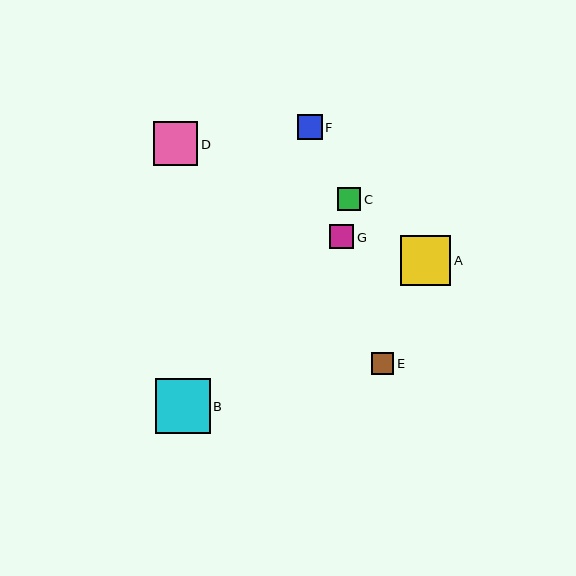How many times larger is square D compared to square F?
Square D is approximately 1.8 times the size of square F.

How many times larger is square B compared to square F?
Square B is approximately 2.2 times the size of square F.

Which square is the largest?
Square B is the largest with a size of approximately 55 pixels.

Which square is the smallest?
Square E is the smallest with a size of approximately 23 pixels.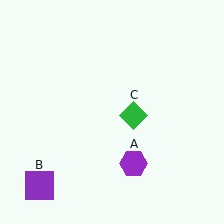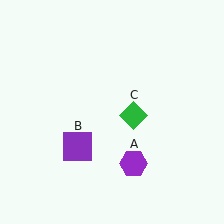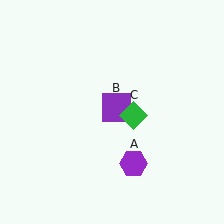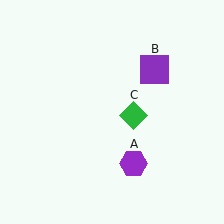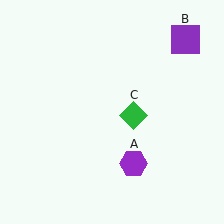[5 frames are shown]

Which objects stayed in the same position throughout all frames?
Purple hexagon (object A) and green diamond (object C) remained stationary.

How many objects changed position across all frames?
1 object changed position: purple square (object B).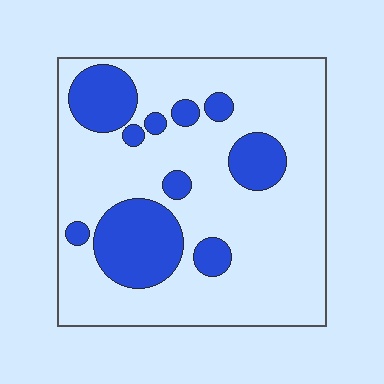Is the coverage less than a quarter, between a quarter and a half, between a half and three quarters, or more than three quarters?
Less than a quarter.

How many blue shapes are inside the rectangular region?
10.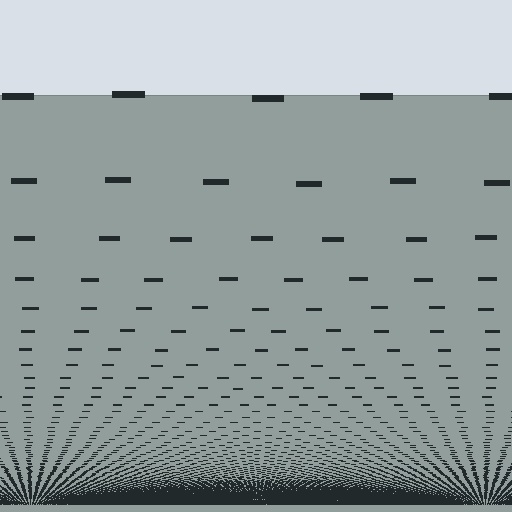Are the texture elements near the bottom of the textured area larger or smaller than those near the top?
Smaller. The gradient is inverted — elements near the bottom are smaller and denser.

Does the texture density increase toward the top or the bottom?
Density increases toward the bottom.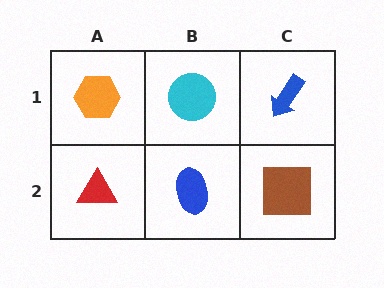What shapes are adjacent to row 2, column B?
A cyan circle (row 1, column B), a red triangle (row 2, column A), a brown square (row 2, column C).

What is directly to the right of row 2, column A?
A blue ellipse.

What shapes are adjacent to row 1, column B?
A blue ellipse (row 2, column B), an orange hexagon (row 1, column A), a blue arrow (row 1, column C).